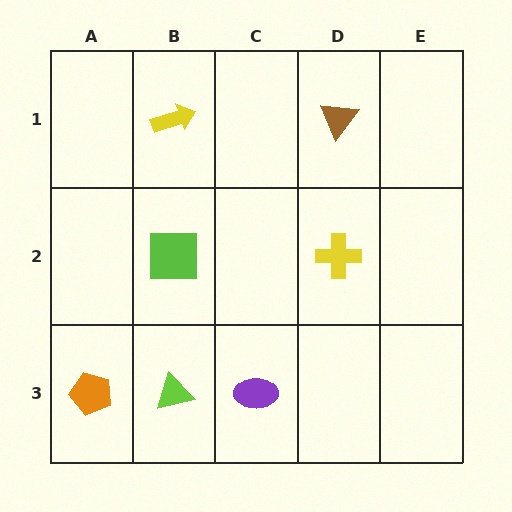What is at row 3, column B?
A lime triangle.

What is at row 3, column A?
An orange pentagon.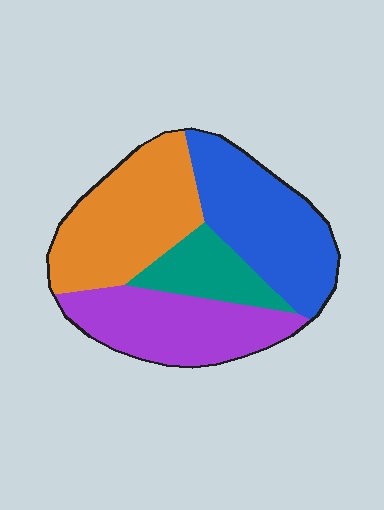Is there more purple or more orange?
Orange.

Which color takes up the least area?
Teal, at roughly 15%.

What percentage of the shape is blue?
Blue covers roughly 30% of the shape.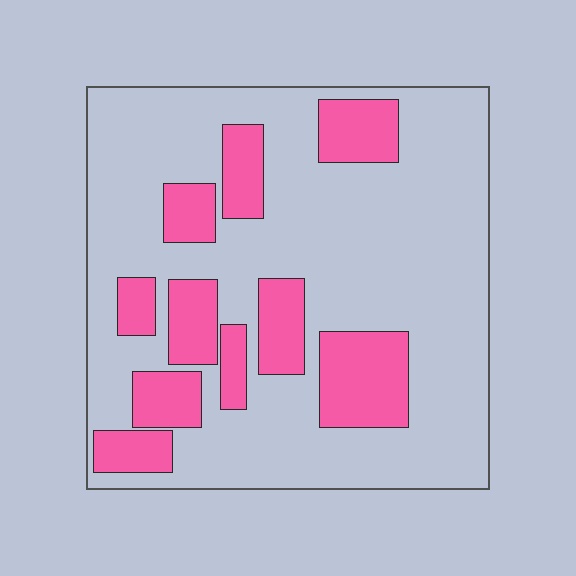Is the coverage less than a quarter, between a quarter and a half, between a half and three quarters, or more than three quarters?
Between a quarter and a half.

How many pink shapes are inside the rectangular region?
10.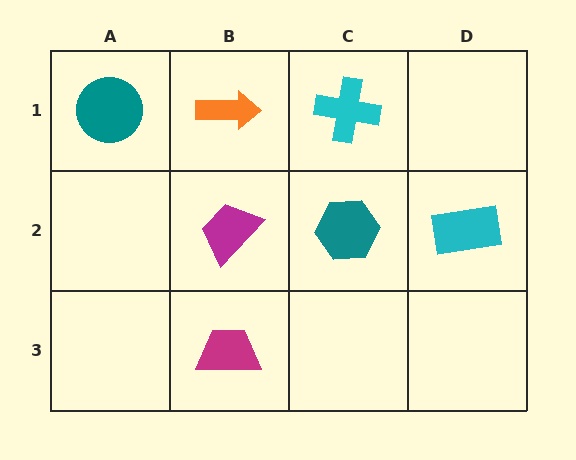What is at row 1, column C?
A cyan cross.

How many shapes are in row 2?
3 shapes.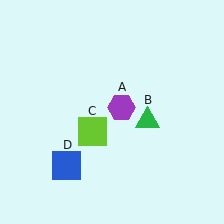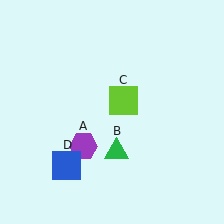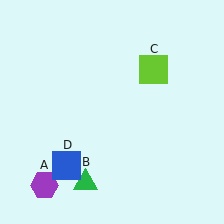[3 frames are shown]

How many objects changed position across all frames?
3 objects changed position: purple hexagon (object A), green triangle (object B), lime square (object C).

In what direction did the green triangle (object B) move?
The green triangle (object B) moved down and to the left.